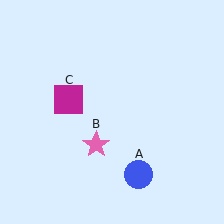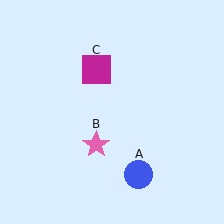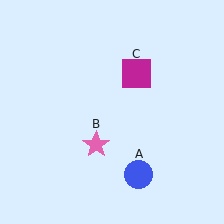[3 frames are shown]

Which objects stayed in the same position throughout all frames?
Blue circle (object A) and pink star (object B) remained stationary.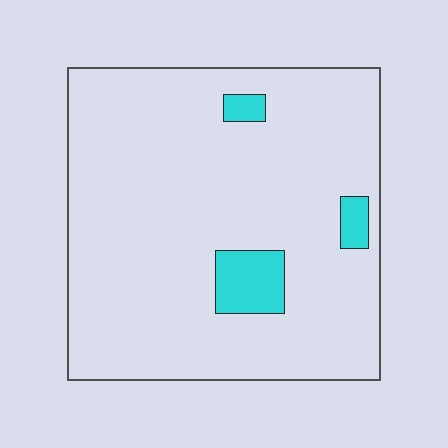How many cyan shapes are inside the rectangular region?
3.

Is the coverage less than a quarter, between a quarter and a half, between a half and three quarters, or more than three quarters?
Less than a quarter.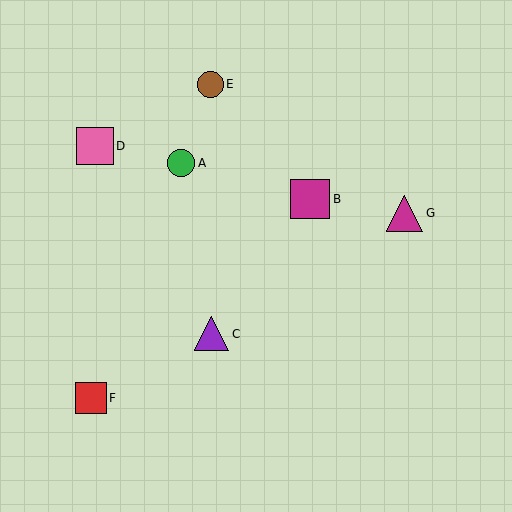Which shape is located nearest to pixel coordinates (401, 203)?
The magenta triangle (labeled G) at (405, 213) is nearest to that location.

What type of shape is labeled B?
Shape B is a magenta square.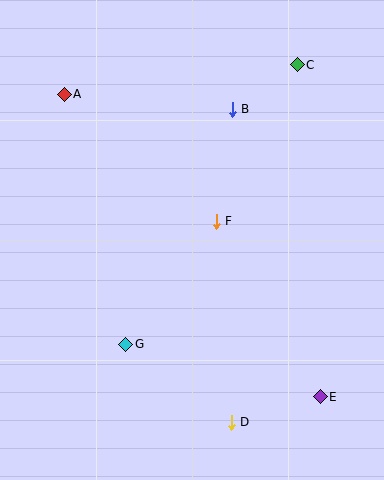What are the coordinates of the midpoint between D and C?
The midpoint between D and C is at (264, 244).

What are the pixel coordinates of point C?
Point C is at (297, 65).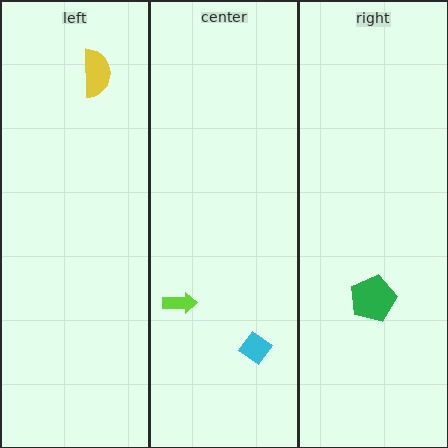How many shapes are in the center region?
2.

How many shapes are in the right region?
1.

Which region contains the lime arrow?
The center region.